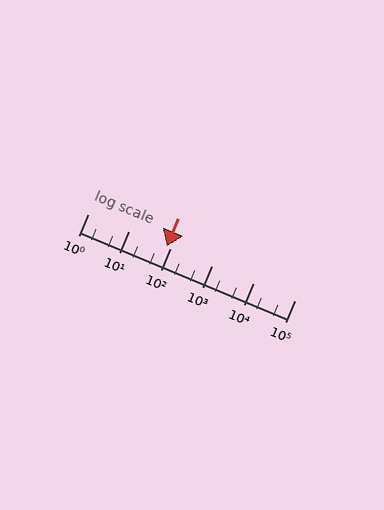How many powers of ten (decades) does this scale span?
The scale spans 5 decades, from 1 to 100000.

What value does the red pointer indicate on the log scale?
The pointer indicates approximately 80.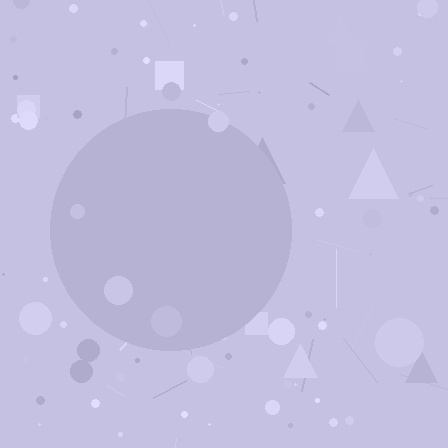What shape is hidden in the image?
A circle is hidden in the image.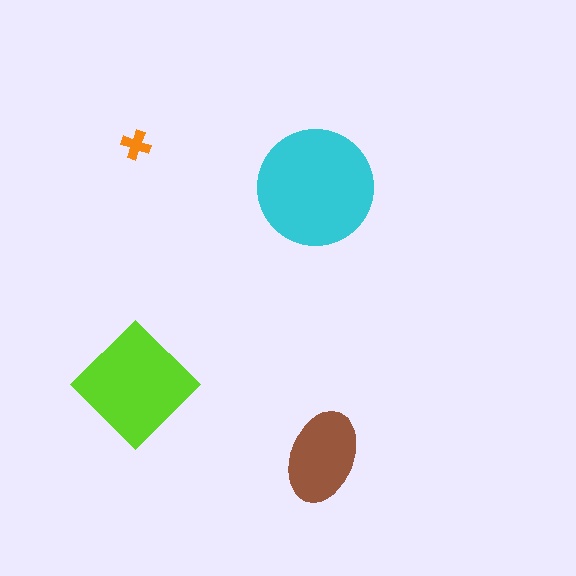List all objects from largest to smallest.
The cyan circle, the lime diamond, the brown ellipse, the orange cross.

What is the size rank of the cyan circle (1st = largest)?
1st.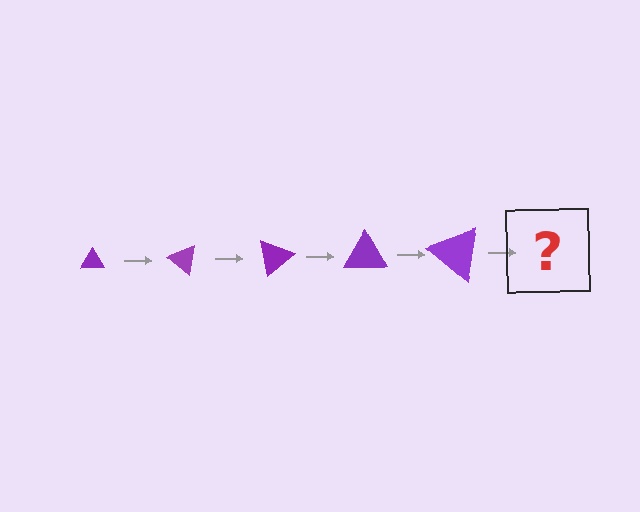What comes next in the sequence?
The next element should be a triangle, larger than the previous one and rotated 200 degrees from the start.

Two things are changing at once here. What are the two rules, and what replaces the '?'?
The two rules are that the triangle grows larger each step and it rotates 40 degrees each step. The '?' should be a triangle, larger than the previous one and rotated 200 degrees from the start.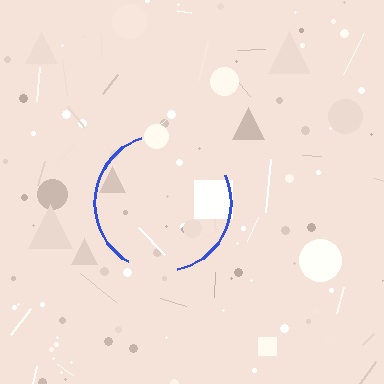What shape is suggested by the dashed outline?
The dashed outline suggests a circle.